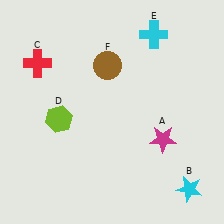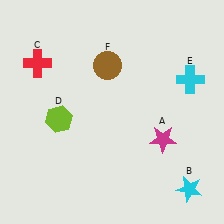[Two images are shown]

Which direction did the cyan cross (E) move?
The cyan cross (E) moved down.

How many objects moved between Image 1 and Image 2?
1 object moved between the two images.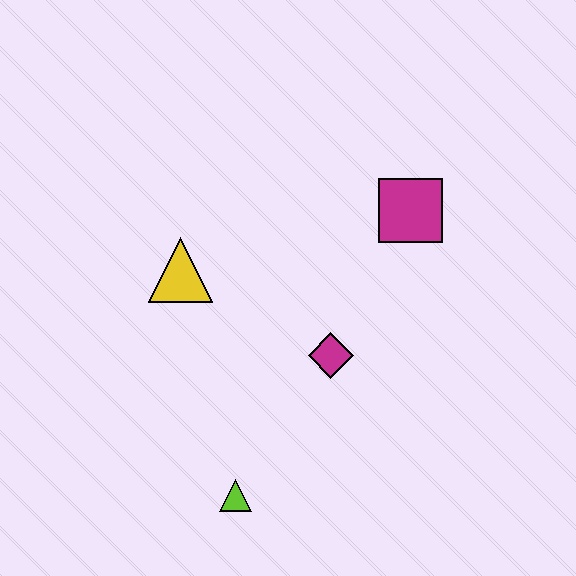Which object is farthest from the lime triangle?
The magenta square is farthest from the lime triangle.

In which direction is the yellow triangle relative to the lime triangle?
The yellow triangle is above the lime triangle.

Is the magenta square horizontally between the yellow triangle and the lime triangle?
No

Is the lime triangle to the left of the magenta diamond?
Yes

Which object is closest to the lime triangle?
The magenta diamond is closest to the lime triangle.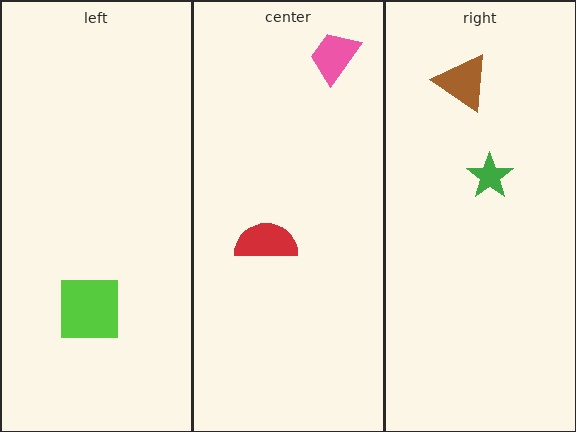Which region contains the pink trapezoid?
The center region.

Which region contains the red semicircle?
The center region.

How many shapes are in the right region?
2.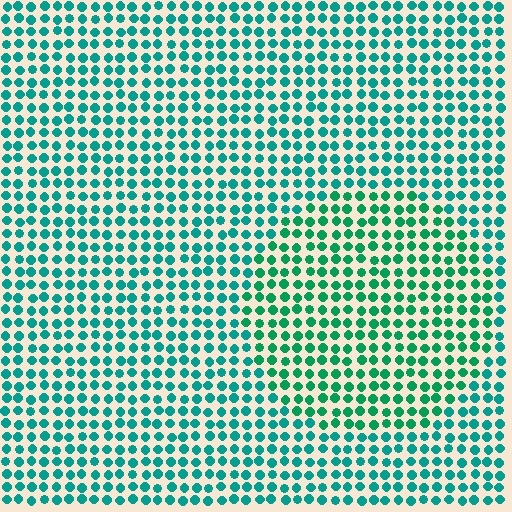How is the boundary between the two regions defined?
The boundary is defined purely by a slight shift in hue (about 22 degrees). Spacing, size, and orientation are identical on both sides.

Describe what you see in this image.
The image is filled with small teal elements in a uniform arrangement. A circle-shaped region is visible where the elements are tinted to a slightly different hue, forming a subtle color boundary.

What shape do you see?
I see a circle.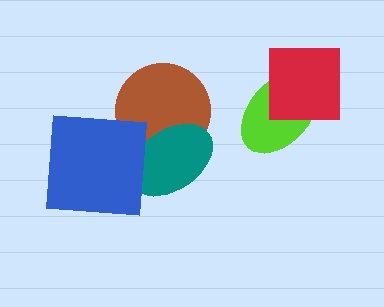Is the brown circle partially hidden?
Yes, it is partially covered by another shape.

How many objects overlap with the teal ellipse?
2 objects overlap with the teal ellipse.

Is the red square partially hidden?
No, no other shape covers it.